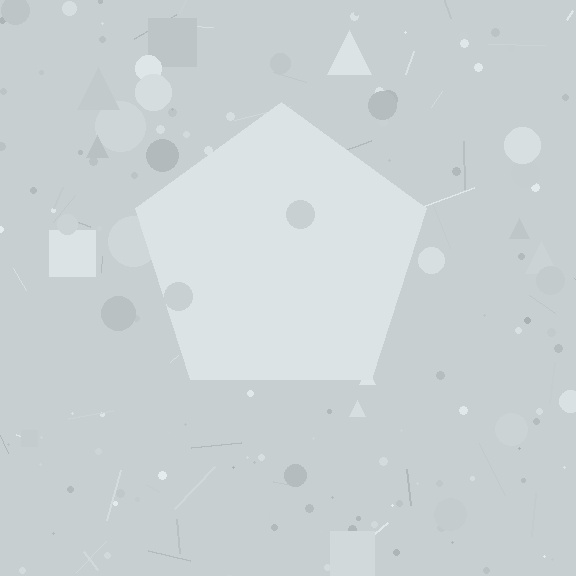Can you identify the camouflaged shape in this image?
The camouflaged shape is a pentagon.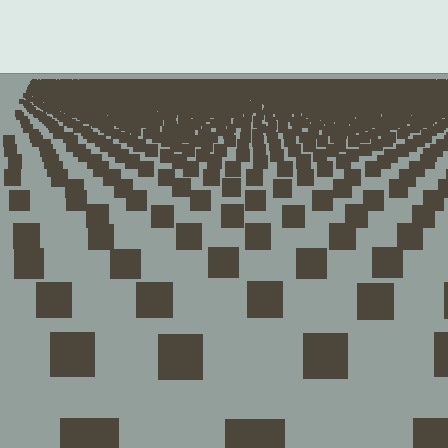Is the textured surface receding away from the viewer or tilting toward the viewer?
The surface is receding away from the viewer. Texture elements get smaller and denser toward the top.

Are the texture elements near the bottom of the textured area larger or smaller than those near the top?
Larger. Near the bottom, elements are closer to the viewer and appear at a bigger on-screen size.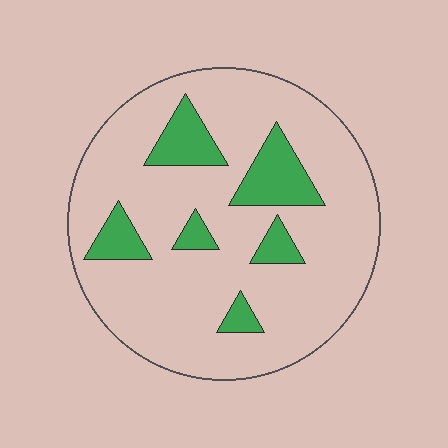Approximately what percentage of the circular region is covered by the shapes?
Approximately 15%.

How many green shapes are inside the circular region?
6.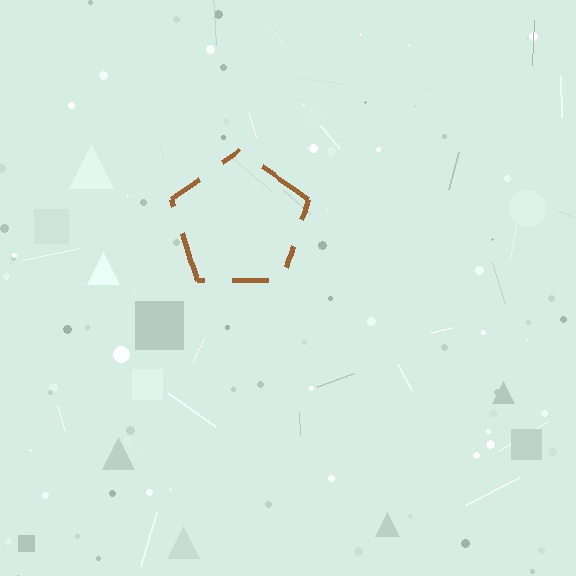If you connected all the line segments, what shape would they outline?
They would outline a pentagon.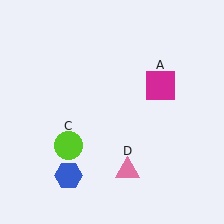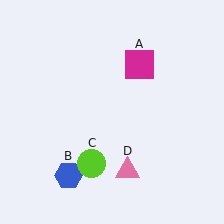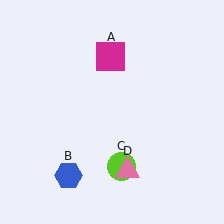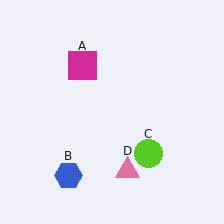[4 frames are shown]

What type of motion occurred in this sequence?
The magenta square (object A), lime circle (object C) rotated counterclockwise around the center of the scene.